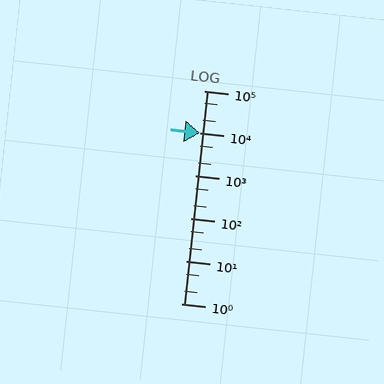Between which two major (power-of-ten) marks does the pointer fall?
The pointer is between 1000 and 10000.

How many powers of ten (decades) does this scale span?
The scale spans 5 decades, from 1 to 100000.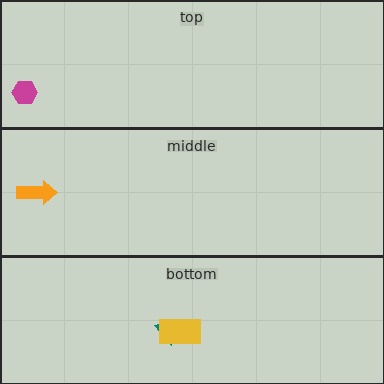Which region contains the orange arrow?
The middle region.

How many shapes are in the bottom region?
2.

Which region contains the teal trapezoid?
The bottom region.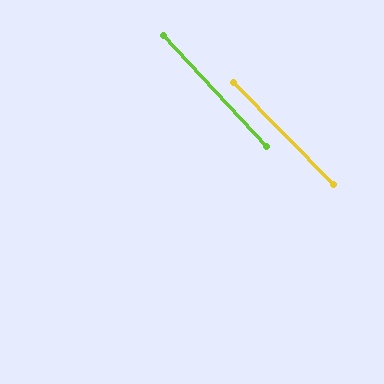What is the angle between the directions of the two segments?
Approximately 2 degrees.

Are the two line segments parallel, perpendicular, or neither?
Parallel — their directions differ by only 1.6°.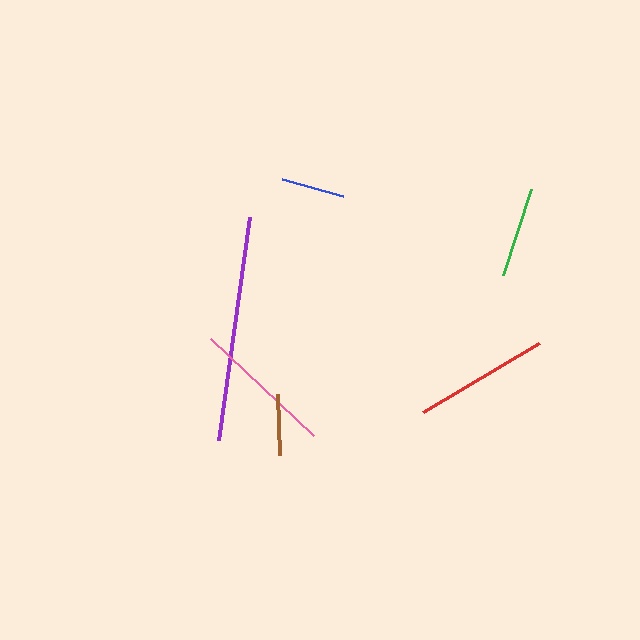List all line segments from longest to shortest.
From longest to shortest: purple, pink, red, green, blue, brown.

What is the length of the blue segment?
The blue segment is approximately 63 pixels long.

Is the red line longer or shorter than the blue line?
The red line is longer than the blue line.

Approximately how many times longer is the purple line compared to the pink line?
The purple line is approximately 1.6 times the length of the pink line.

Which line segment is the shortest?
The brown line is the shortest at approximately 60 pixels.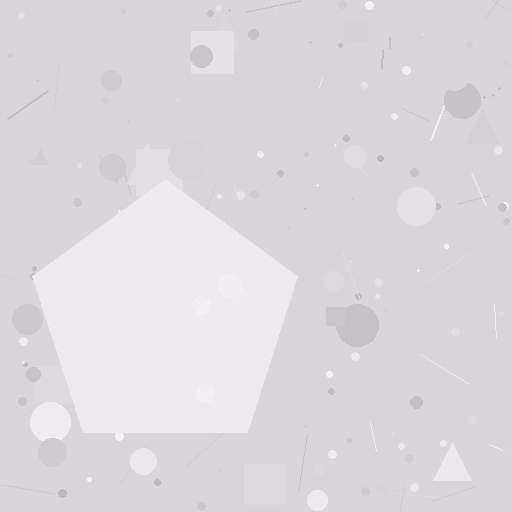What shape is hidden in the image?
A pentagon is hidden in the image.